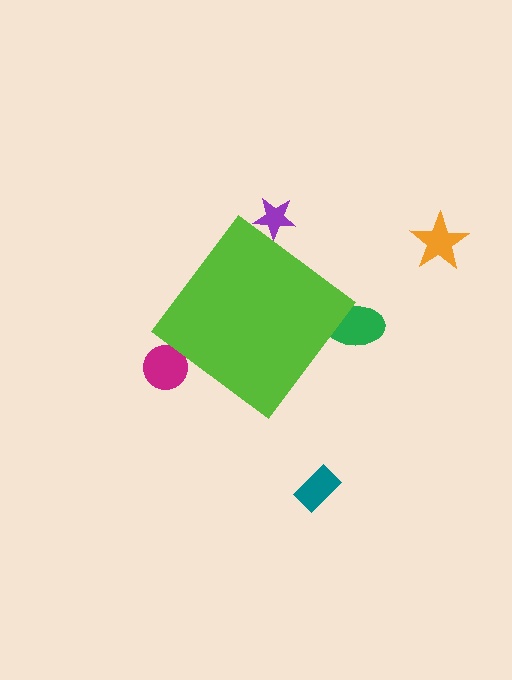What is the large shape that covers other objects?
A lime diamond.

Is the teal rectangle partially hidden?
No, the teal rectangle is fully visible.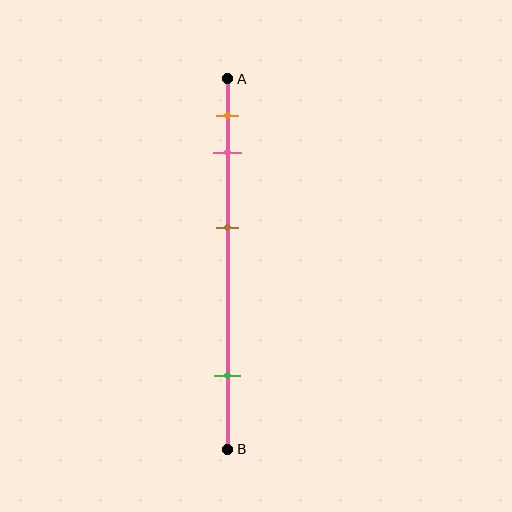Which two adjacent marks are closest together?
The orange and pink marks are the closest adjacent pair.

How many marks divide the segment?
There are 4 marks dividing the segment.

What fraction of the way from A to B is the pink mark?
The pink mark is approximately 20% (0.2) of the way from A to B.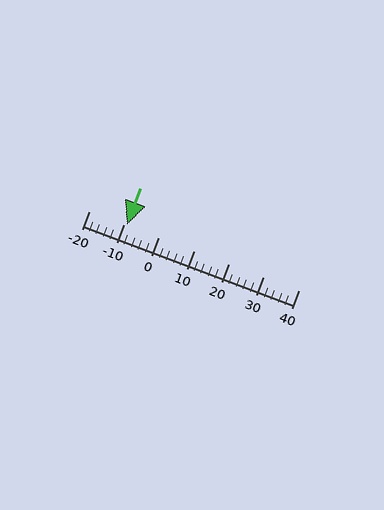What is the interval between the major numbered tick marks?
The major tick marks are spaced 10 units apart.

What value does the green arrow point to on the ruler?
The green arrow points to approximately -9.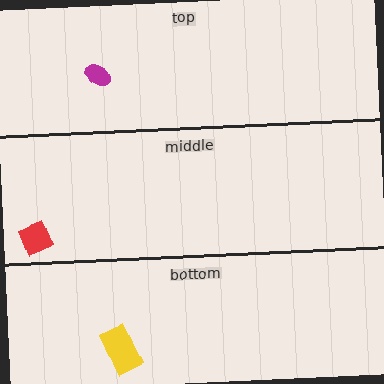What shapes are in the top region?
The magenta ellipse.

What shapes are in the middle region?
The red diamond.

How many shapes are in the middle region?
1.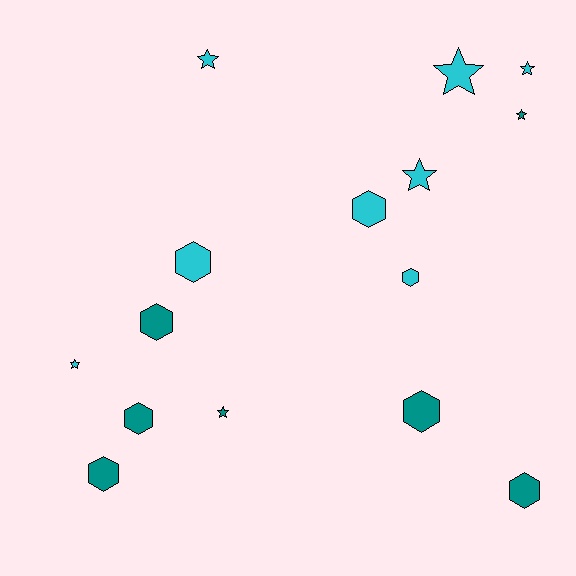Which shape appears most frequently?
Hexagon, with 8 objects.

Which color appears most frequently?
Cyan, with 8 objects.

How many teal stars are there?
There are 2 teal stars.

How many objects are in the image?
There are 15 objects.